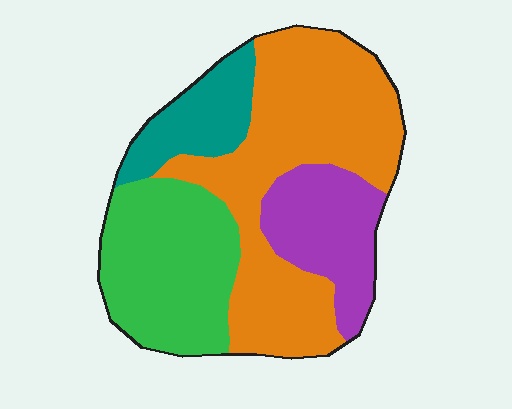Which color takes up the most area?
Orange, at roughly 45%.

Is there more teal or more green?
Green.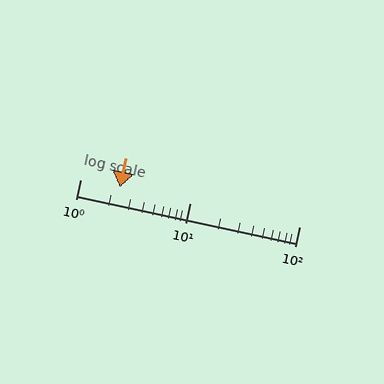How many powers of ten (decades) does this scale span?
The scale spans 2 decades, from 1 to 100.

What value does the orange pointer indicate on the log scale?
The pointer indicates approximately 2.3.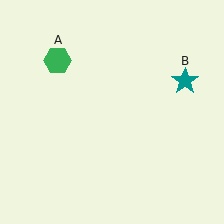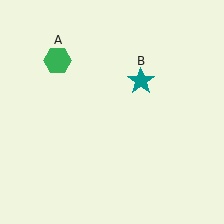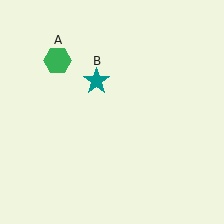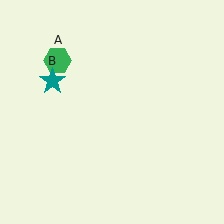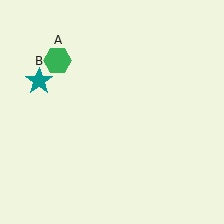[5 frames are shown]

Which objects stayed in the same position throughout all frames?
Green hexagon (object A) remained stationary.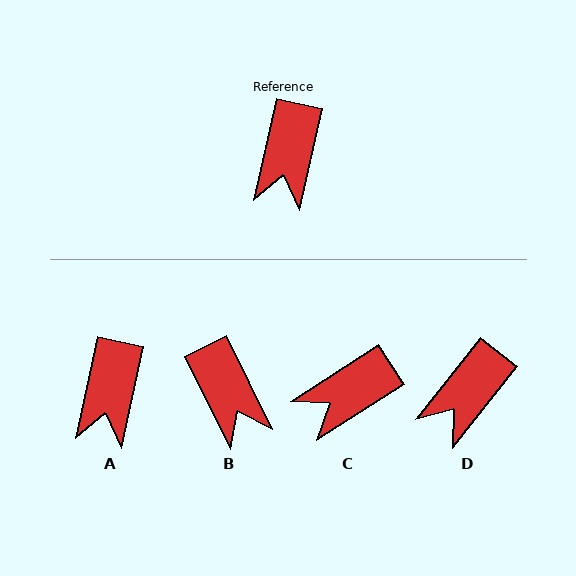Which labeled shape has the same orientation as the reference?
A.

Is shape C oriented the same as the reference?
No, it is off by about 45 degrees.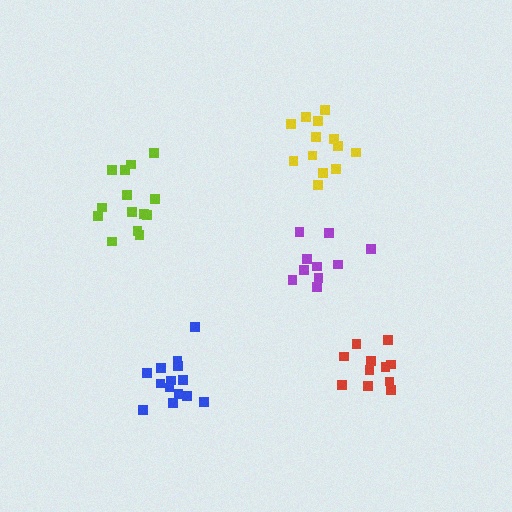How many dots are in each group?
Group 1: 14 dots, Group 2: 10 dots, Group 3: 14 dots, Group 4: 11 dots, Group 5: 13 dots (62 total).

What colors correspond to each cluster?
The clusters are colored: lime, purple, blue, red, yellow.